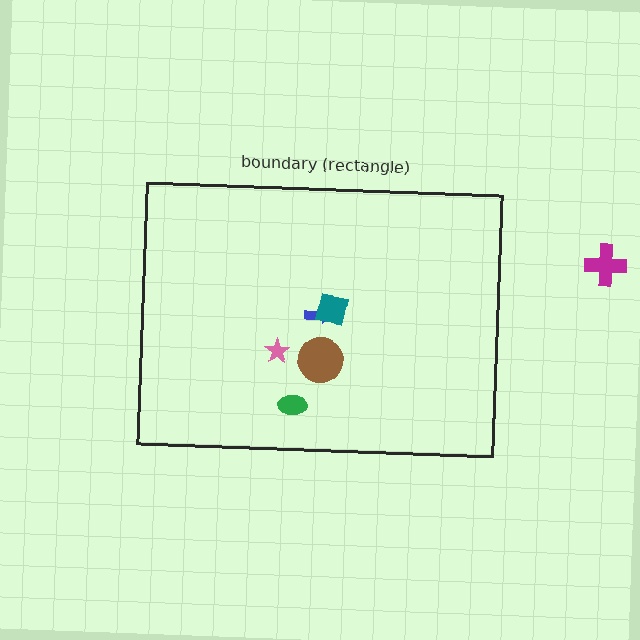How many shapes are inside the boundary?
5 inside, 1 outside.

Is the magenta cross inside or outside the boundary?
Outside.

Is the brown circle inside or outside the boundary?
Inside.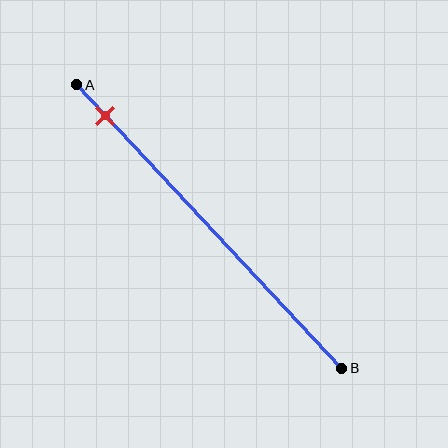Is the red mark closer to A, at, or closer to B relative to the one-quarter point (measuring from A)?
The red mark is closer to point A than the one-quarter point of segment AB.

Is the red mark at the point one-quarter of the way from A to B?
No, the mark is at about 10% from A, not at the 25% one-quarter point.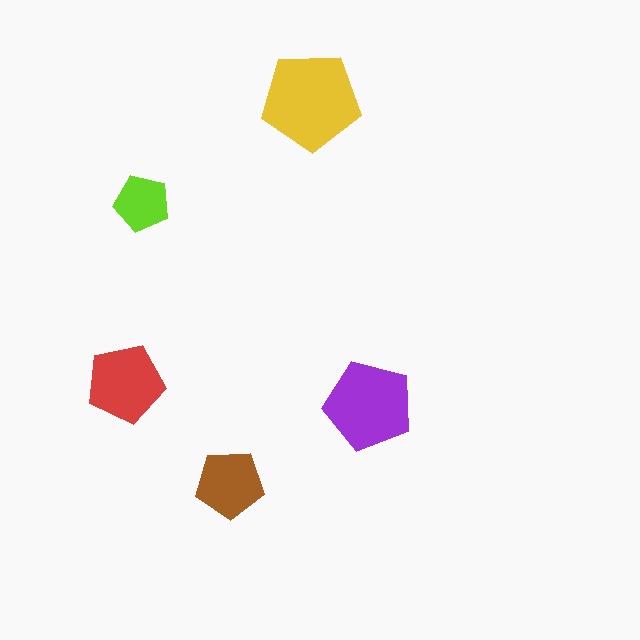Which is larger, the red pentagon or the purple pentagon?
The purple one.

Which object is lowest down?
The brown pentagon is bottommost.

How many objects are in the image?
There are 5 objects in the image.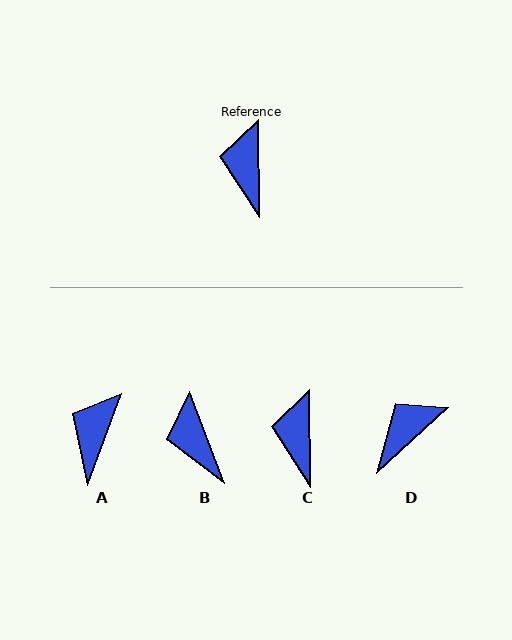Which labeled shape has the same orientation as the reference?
C.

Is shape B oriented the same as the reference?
No, it is off by about 20 degrees.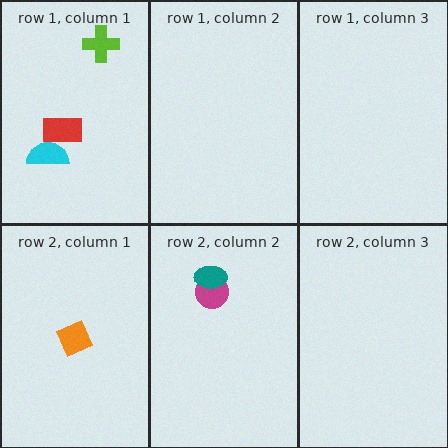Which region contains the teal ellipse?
The row 2, column 2 region.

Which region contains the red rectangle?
The row 1, column 1 region.